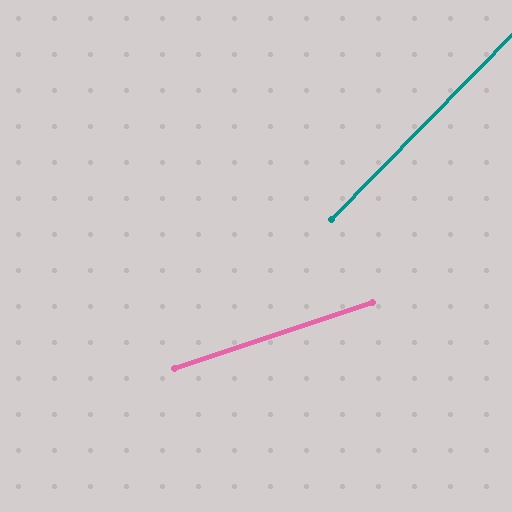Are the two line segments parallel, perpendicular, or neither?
Neither parallel nor perpendicular — they differ by about 27°.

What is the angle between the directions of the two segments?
Approximately 27 degrees.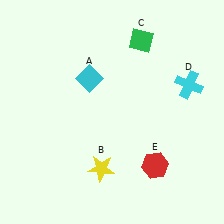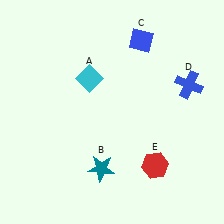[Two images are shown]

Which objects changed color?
B changed from yellow to teal. C changed from green to blue. D changed from cyan to blue.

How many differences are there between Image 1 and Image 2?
There are 3 differences between the two images.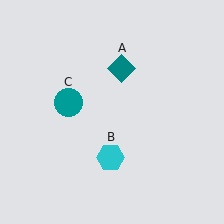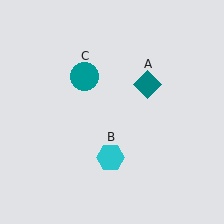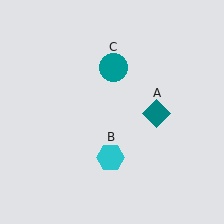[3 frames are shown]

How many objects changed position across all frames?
2 objects changed position: teal diamond (object A), teal circle (object C).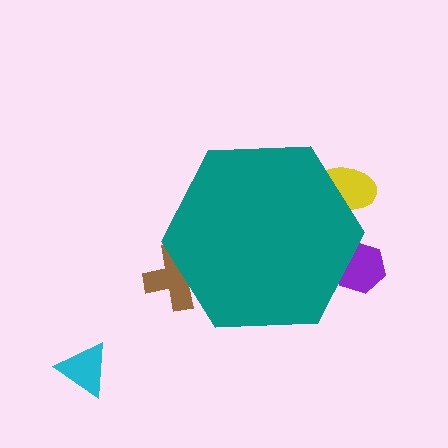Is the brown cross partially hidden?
Yes, the brown cross is partially hidden behind the teal hexagon.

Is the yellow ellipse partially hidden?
Yes, the yellow ellipse is partially hidden behind the teal hexagon.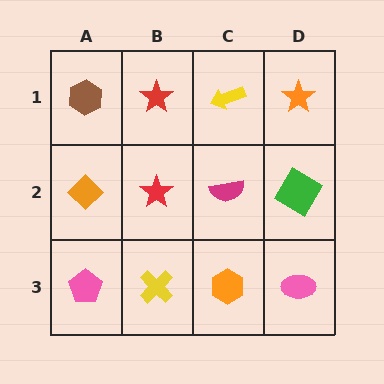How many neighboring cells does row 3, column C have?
3.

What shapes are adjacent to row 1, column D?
A green diamond (row 2, column D), a yellow arrow (row 1, column C).